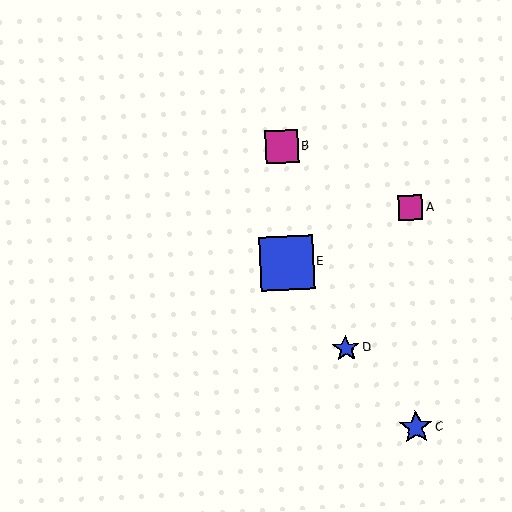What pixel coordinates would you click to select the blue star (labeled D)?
Click at (346, 348) to select the blue star D.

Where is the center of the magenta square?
The center of the magenta square is at (410, 208).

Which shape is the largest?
The blue square (labeled E) is the largest.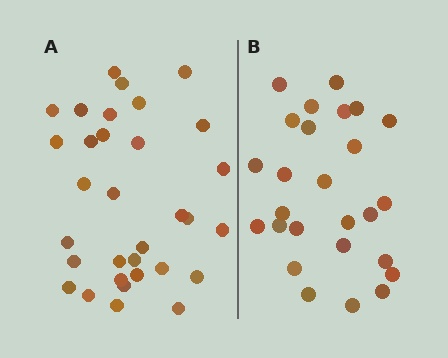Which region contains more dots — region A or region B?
Region A (the left region) has more dots.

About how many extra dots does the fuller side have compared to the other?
Region A has about 6 more dots than region B.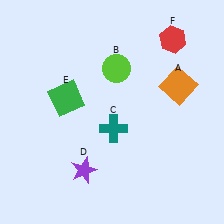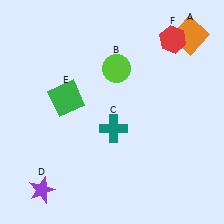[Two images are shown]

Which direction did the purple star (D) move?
The purple star (D) moved left.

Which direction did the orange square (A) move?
The orange square (A) moved up.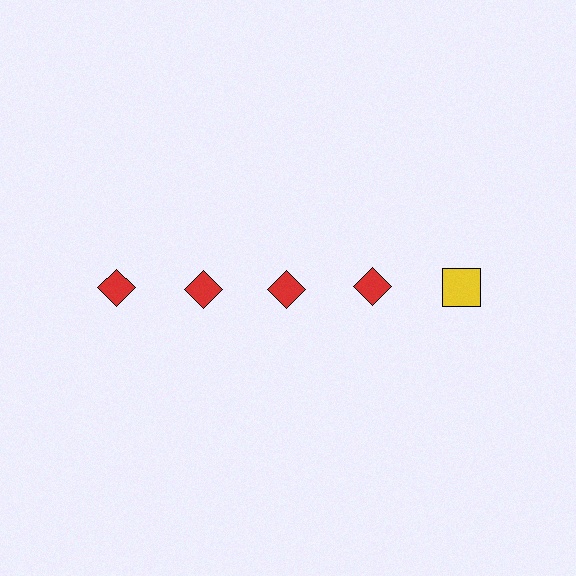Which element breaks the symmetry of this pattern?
The yellow square in the top row, rightmost column breaks the symmetry. All other shapes are red diamonds.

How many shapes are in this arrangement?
There are 5 shapes arranged in a grid pattern.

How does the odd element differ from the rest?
It differs in both color (yellow instead of red) and shape (square instead of diamond).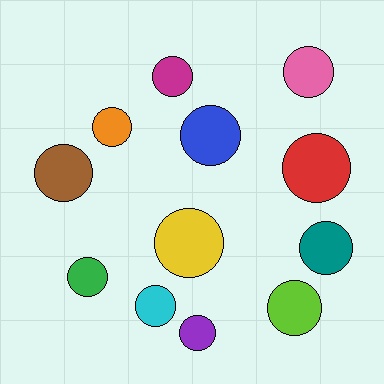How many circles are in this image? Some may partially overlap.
There are 12 circles.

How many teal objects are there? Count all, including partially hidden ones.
There is 1 teal object.